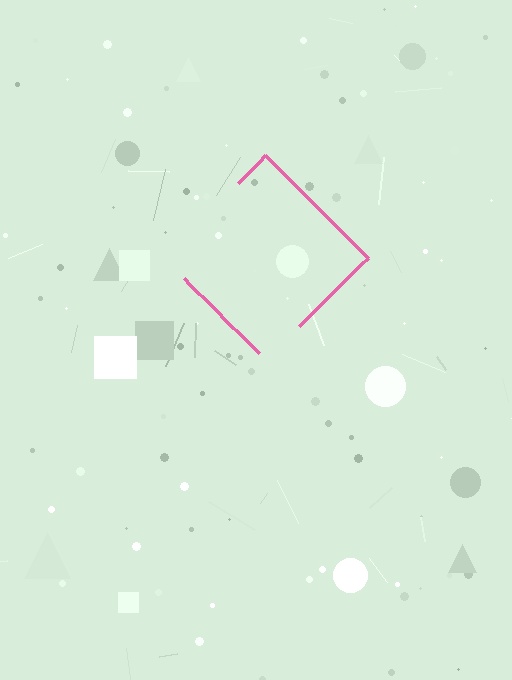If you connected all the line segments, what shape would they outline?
They would outline a diamond.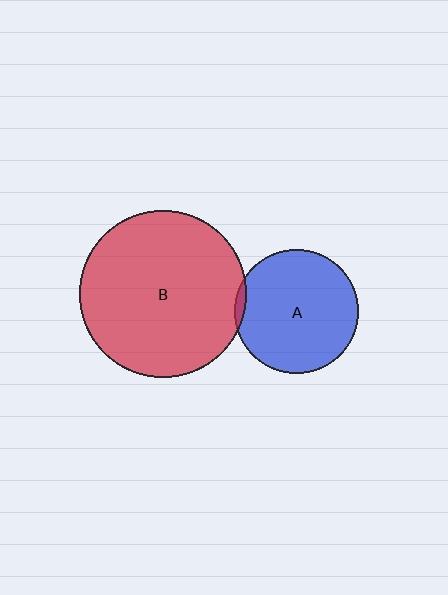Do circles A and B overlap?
Yes.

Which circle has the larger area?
Circle B (red).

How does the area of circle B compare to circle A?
Approximately 1.8 times.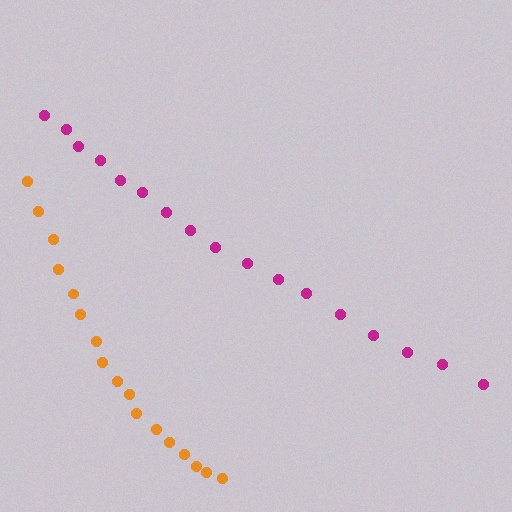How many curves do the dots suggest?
There are 2 distinct paths.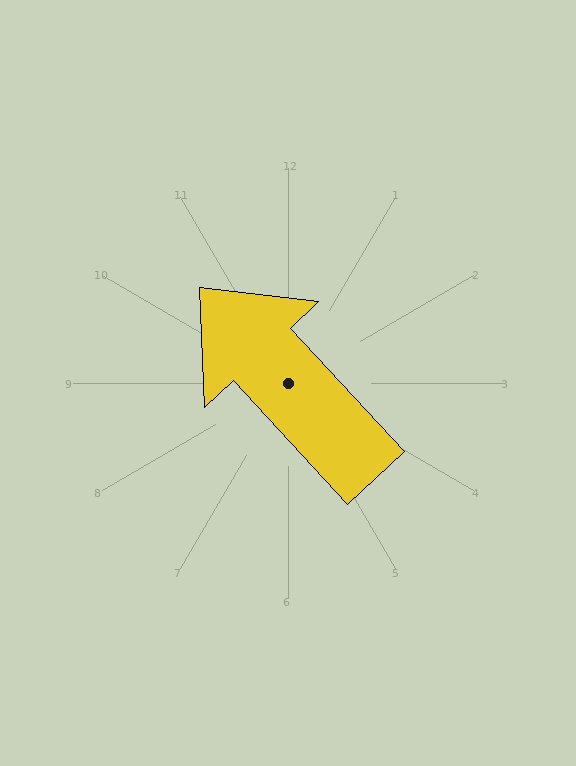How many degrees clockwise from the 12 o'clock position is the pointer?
Approximately 317 degrees.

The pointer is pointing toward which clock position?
Roughly 11 o'clock.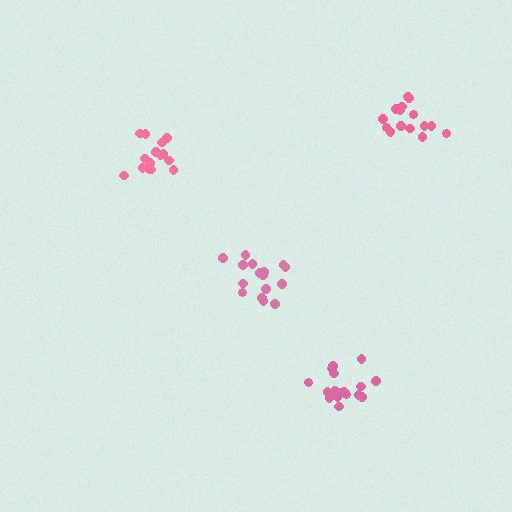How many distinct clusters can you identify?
There are 4 distinct clusters.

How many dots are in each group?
Group 1: 19 dots, Group 2: 16 dots, Group 3: 15 dots, Group 4: 15 dots (65 total).